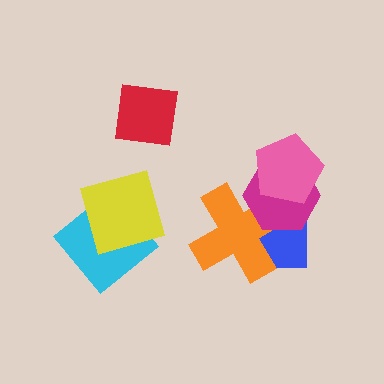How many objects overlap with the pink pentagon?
1 object overlaps with the pink pentagon.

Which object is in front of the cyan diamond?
The yellow square is in front of the cyan diamond.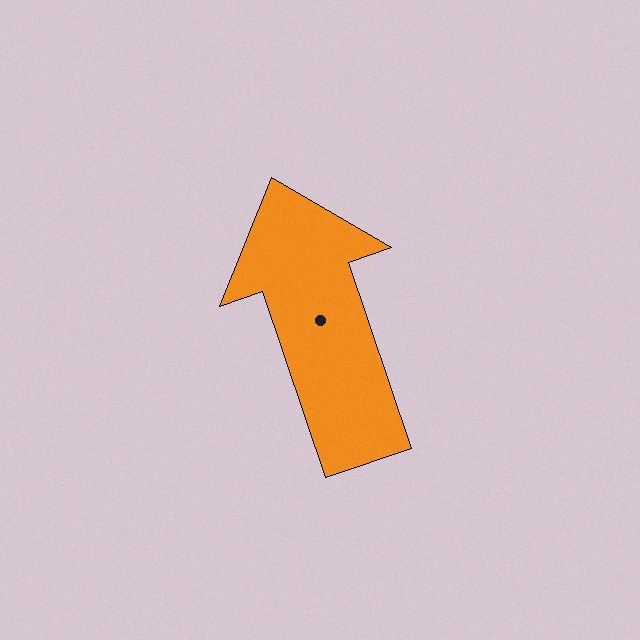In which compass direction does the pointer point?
North.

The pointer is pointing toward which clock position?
Roughly 11 o'clock.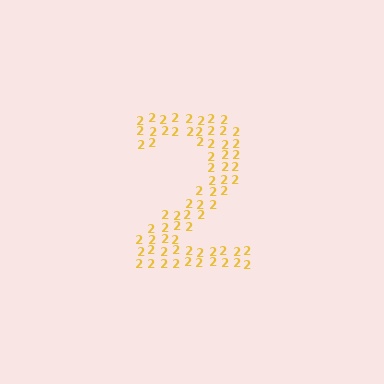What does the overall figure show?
The overall figure shows the digit 2.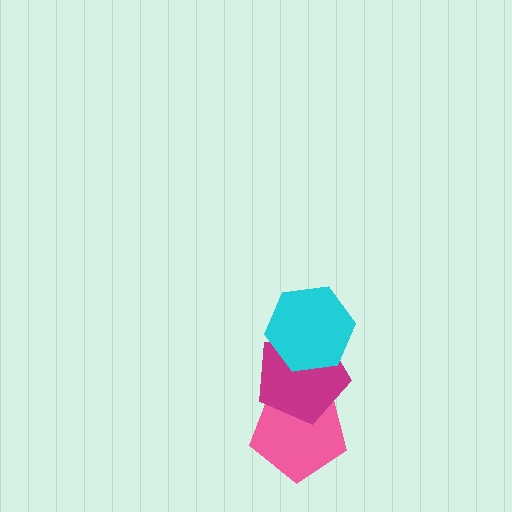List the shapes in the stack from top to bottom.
From top to bottom: the cyan hexagon, the magenta pentagon, the pink pentagon.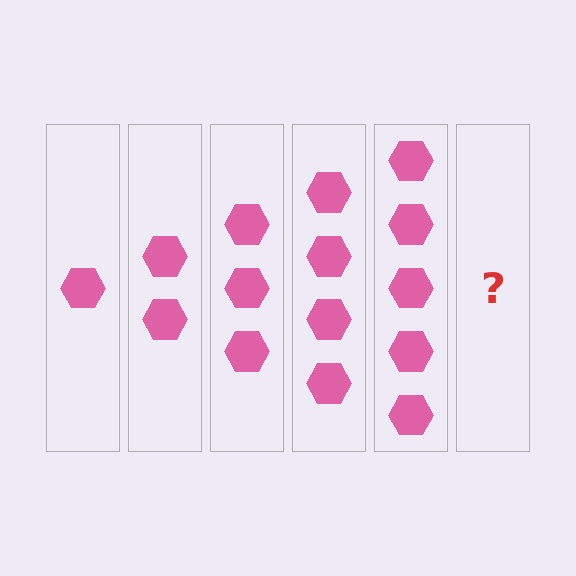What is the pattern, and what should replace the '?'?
The pattern is that each step adds one more hexagon. The '?' should be 6 hexagons.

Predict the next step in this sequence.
The next step is 6 hexagons.